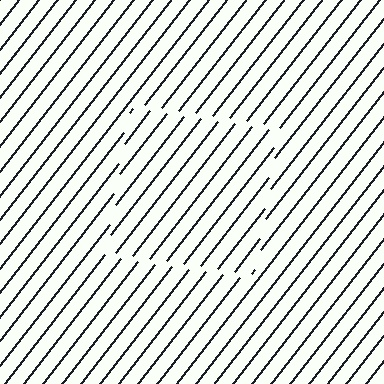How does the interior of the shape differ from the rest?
The interior of the shape contains the same grating, shifted by half a period — the contour is defined by the phase discontinuity where line-ends from the inner and outer gratings abut.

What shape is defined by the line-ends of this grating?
An illusory square. The interior of the shape contains the same grating, shifted by half a period — the contour is defined by the phase discontinuity where line-ends from the inner and outer gratings abut.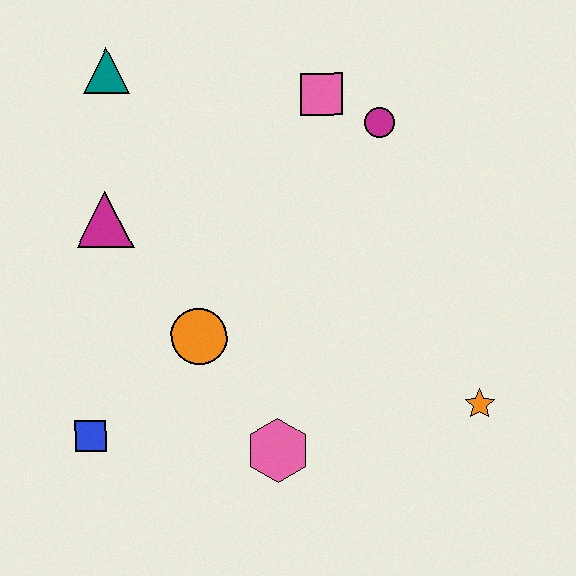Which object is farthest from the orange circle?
The orange star is farthest from the orange circle.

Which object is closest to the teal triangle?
The magenta triangle is closest to the teal triangle.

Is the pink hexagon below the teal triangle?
Yes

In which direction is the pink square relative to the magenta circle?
The pink square is to the left of the magenta circle.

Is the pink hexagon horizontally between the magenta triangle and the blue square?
No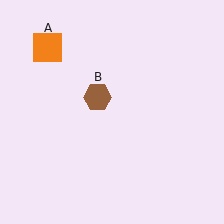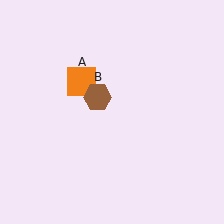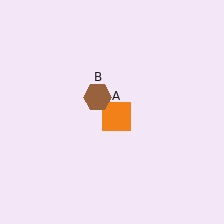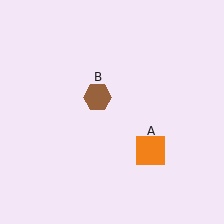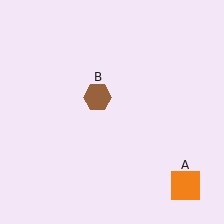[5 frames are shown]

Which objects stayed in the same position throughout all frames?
Brown hexagon (object B) remained stationary.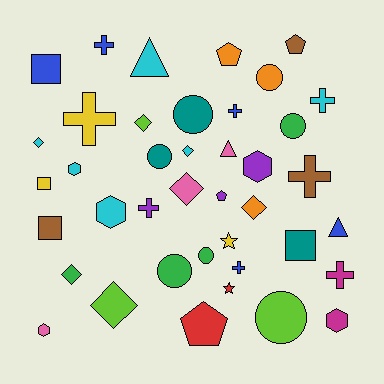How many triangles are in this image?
There are 3 triangles.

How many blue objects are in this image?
There are 5 blue objects.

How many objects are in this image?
There are 40 objects.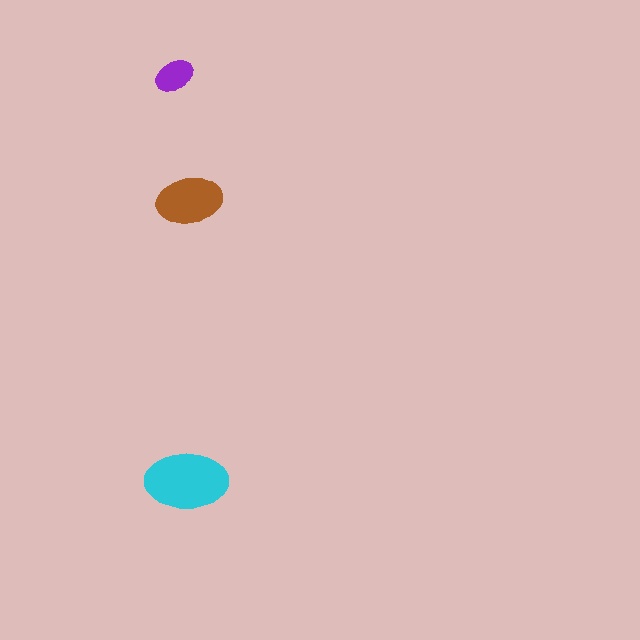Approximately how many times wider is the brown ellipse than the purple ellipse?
About 1.5 times wider.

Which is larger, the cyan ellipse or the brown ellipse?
The cyan one.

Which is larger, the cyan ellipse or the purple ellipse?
The cyan one.